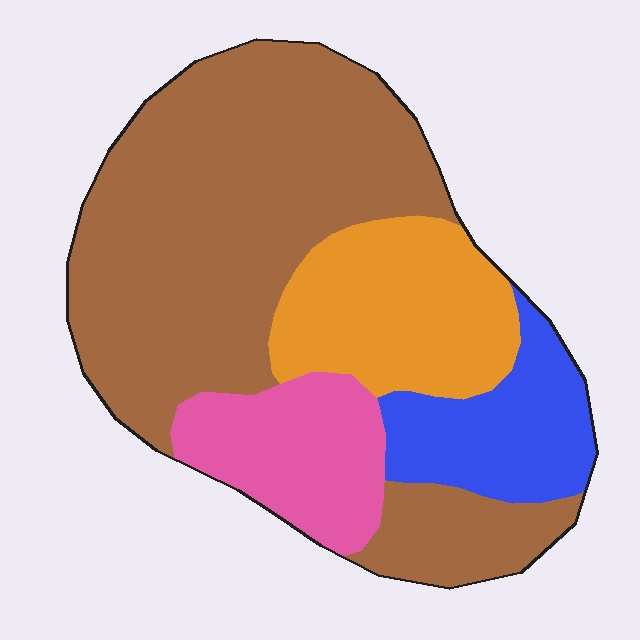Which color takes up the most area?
Brown, at roughly 55%.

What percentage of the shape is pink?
Pink takes up about one eighth (1/8) of the shape.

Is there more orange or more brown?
Brown.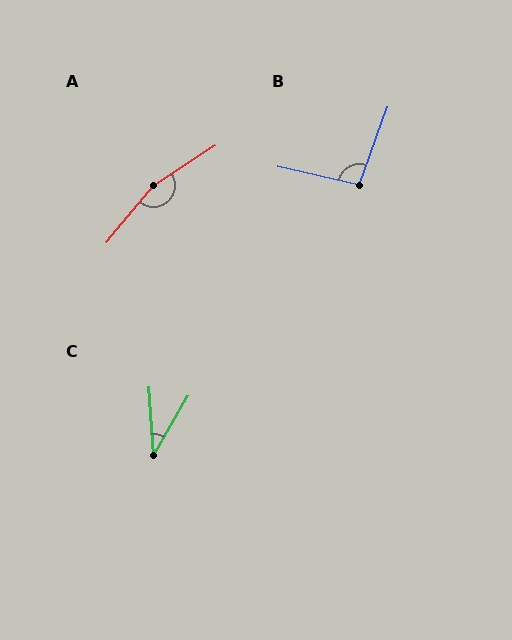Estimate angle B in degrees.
Approximately 97 degrees.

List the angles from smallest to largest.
C (34°), B (97°), A (162°).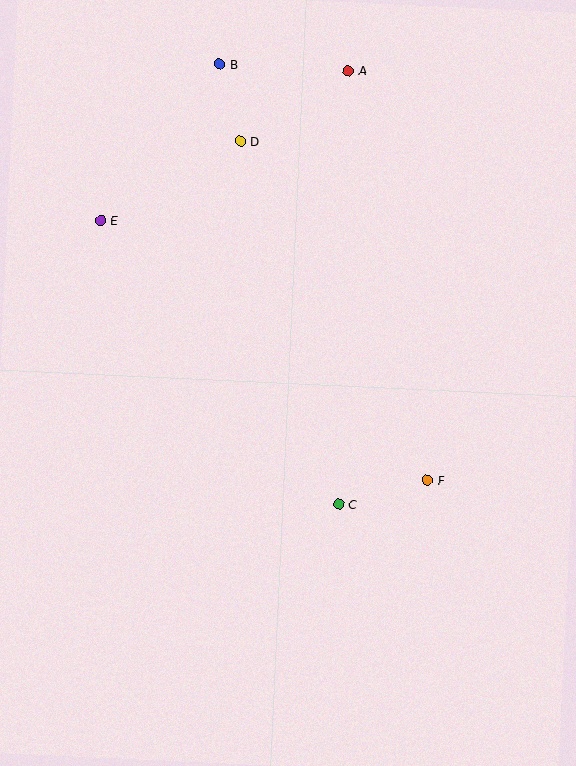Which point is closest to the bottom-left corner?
Point C is closest to the bottom-left corner.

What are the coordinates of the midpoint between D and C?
The midpoint between D and C is at (289, 323).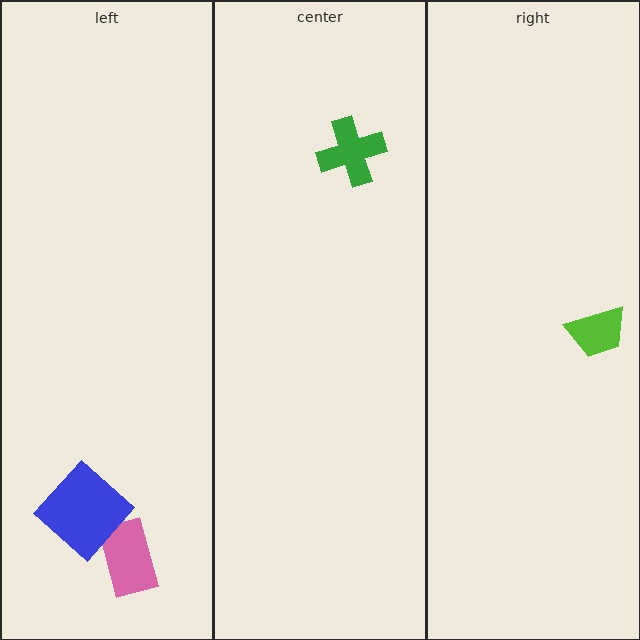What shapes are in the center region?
The green cross.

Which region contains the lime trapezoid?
The right region.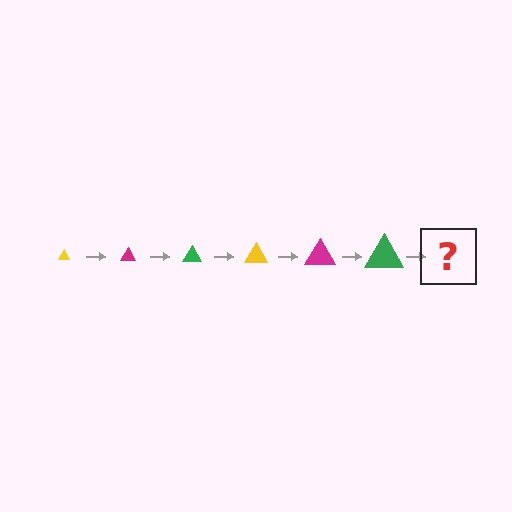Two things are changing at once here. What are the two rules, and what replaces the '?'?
The two rules are that the triangle grows larger each step and the color cycles through yellow, magenta, and green. The '?' should be a yellow triangle, larger than the previous one.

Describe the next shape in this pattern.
It should be a yellow triangle, larger than the previous one.